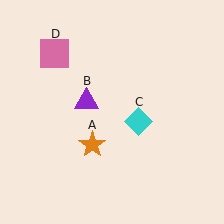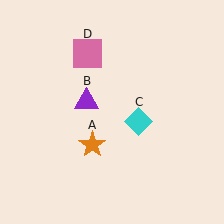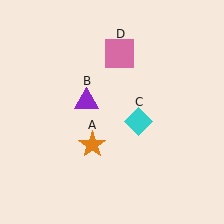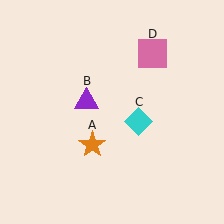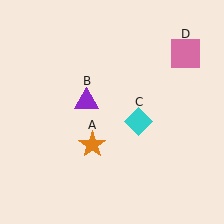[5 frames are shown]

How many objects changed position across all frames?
1 object changed position: pink square (object D).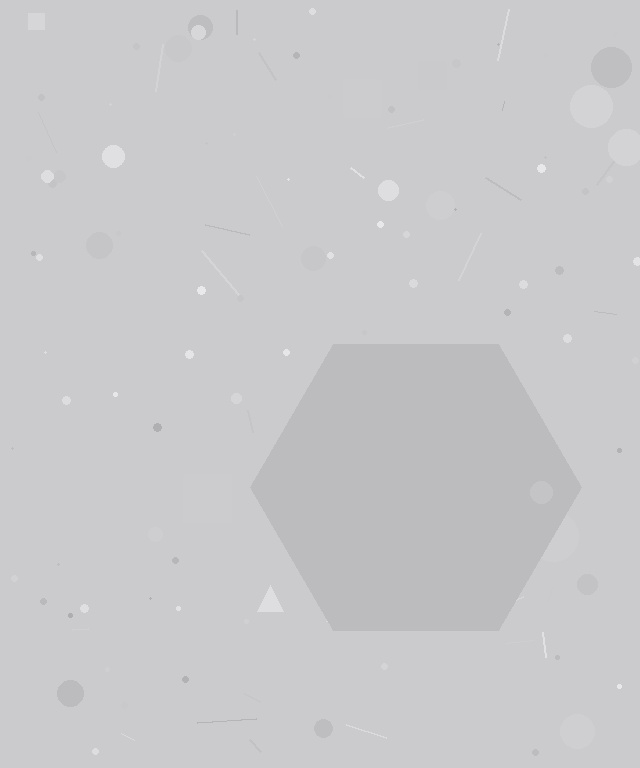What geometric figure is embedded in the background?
A hexagon is embedded in the background.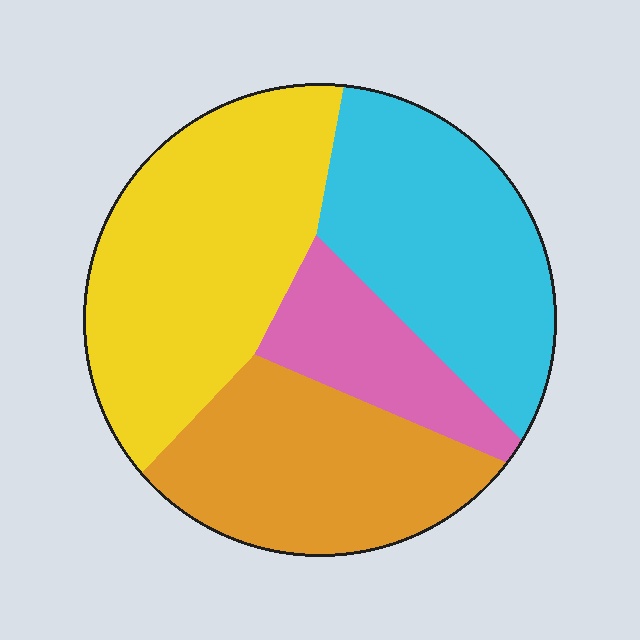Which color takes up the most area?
Yellow, at roughly 35%.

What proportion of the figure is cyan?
Cyan takes up about one quarter (1/4) of the figure.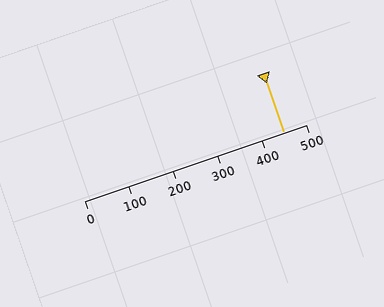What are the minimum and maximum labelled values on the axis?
The axis runs from 0 to 500.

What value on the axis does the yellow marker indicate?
The marker indicates approximately 450.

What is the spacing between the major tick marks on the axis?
The major ticks are spaced 100 apart.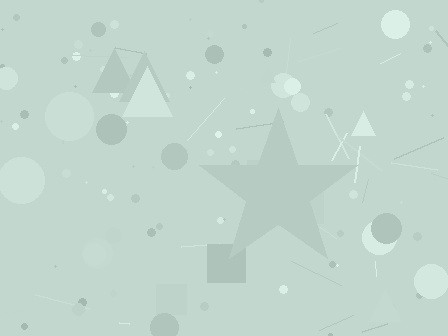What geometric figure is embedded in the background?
A star is embedded in the background.